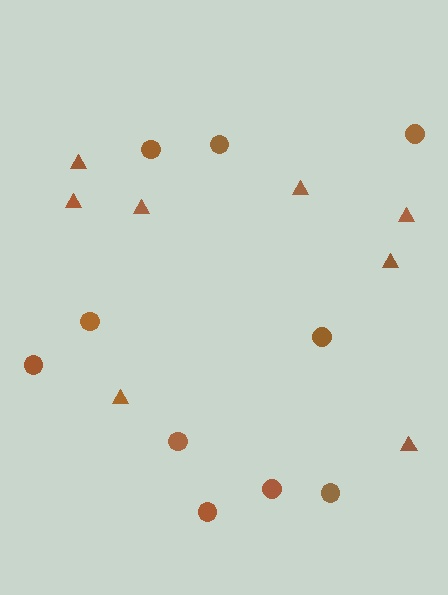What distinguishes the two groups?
There are 2 groups: one group of circles (10) and one group of triangles (8).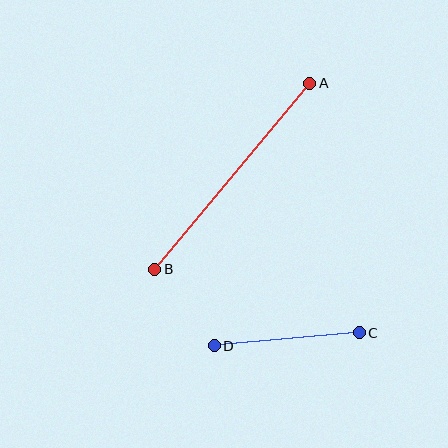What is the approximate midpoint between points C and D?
The midpoint is at approximately (287, 339) pixels.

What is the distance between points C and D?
The distance is approximately 145 pixels.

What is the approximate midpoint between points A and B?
The midpoint is at approximately (232, 176) pixels.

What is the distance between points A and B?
The distance is approximately 243 pixels.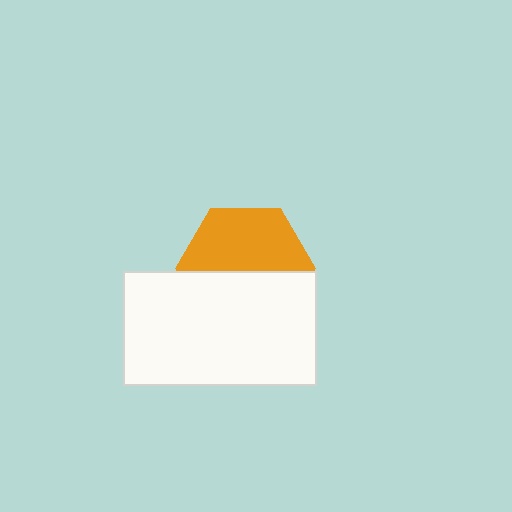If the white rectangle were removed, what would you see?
You would see the complete orange hexagon.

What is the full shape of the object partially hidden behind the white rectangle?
The partially hidden object is an orange hexagon.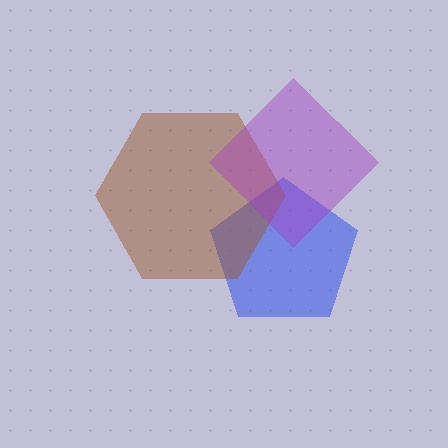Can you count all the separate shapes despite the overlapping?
Yes, there are 3 separate shapes.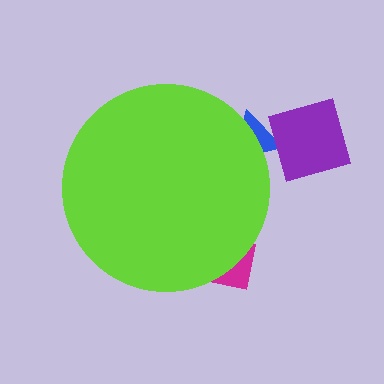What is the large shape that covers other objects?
A lime circle.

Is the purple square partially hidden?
No, the purple square is fully visible.